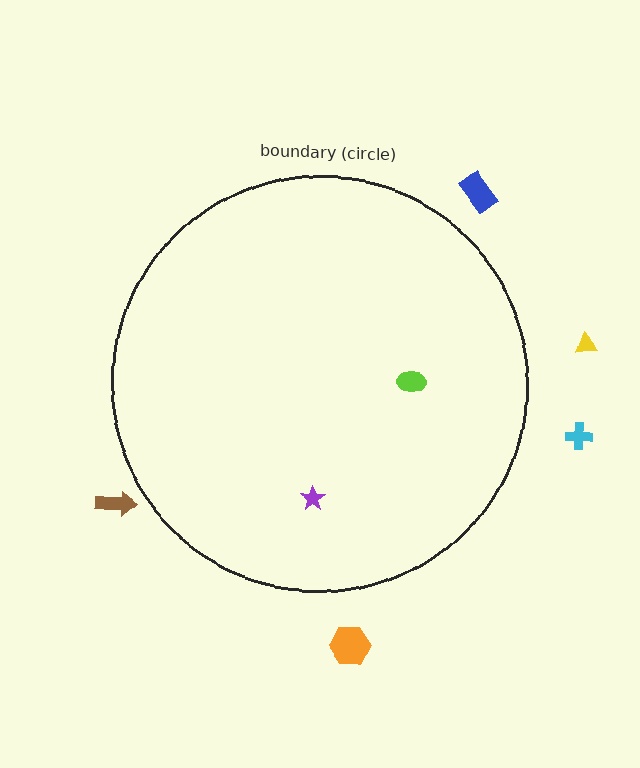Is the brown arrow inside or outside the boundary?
Outside.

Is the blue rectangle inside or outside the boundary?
Outside.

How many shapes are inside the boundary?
2 inside, 5 outside.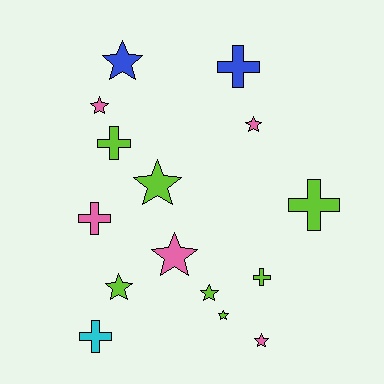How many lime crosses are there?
There are 3 lime crosses.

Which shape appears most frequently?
Star, with 9 objects.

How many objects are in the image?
There are 15 objects.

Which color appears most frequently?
Lime, with 7 objects.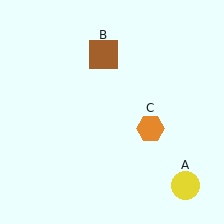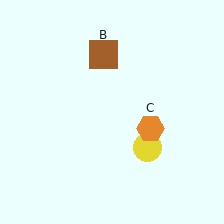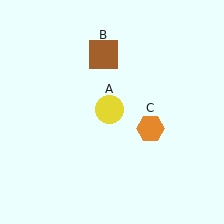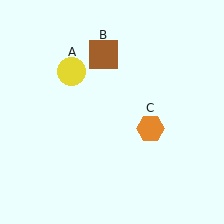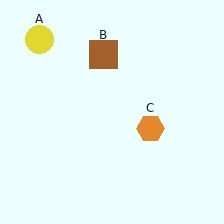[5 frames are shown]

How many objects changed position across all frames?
1 object changed position: yellow circle (object A).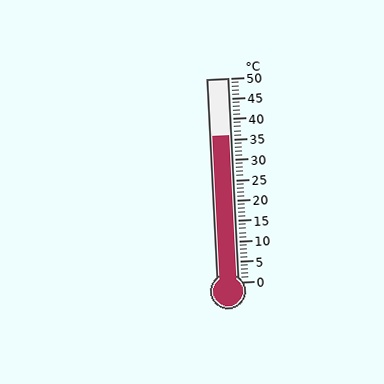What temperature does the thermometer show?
The thermometer shows approximately 36°C.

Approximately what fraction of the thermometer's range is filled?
The thermometer is filled to approximately 70% of its range.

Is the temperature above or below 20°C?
The temperature is above 20°C.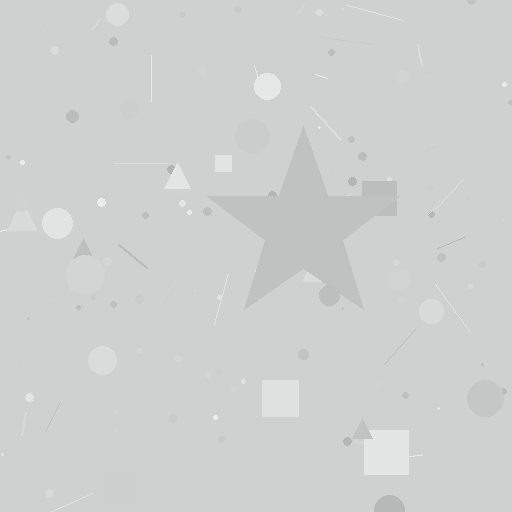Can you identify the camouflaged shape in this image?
The camouflaged shape is a star.